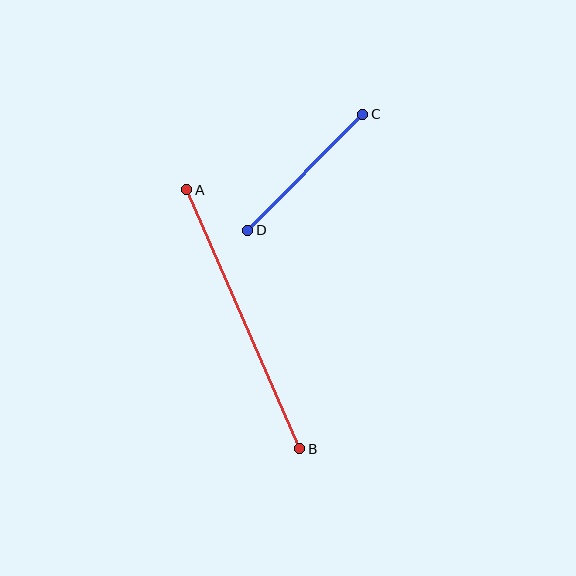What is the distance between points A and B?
The distance is approximately 282 pixels.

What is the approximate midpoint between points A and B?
The midpoint is at approximately (243, 319) pixels.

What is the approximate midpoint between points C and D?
The midpoint is at approximately (305, 172) pixels.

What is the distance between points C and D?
The distance is approximately 163 pixels.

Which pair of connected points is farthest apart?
Points A and B are farthest apart.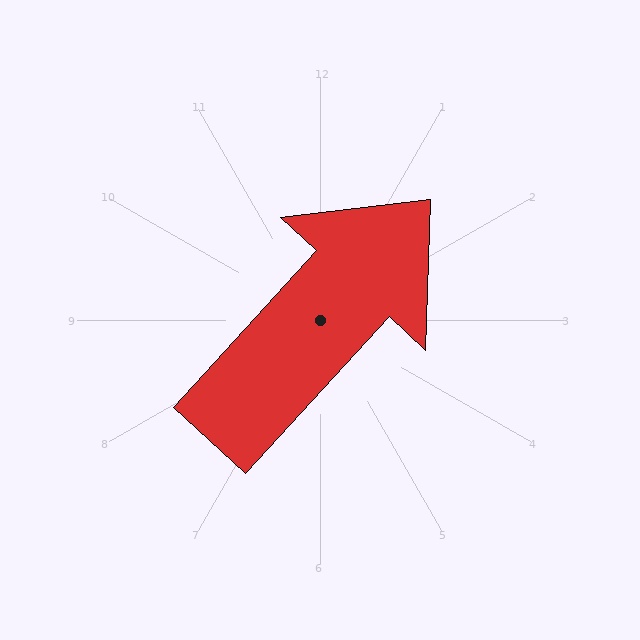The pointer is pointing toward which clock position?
Roughly 1 o'clock.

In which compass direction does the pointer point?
Northeast.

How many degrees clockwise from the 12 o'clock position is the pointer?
Approximately 42 degrees.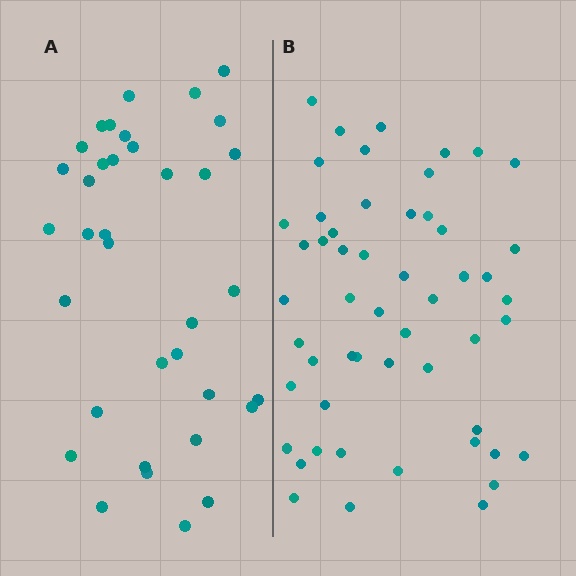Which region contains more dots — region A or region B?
Region B (the right region) has more dots.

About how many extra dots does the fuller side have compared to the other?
Region B has approximately 15 more dots than region A.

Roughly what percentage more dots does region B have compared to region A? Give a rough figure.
About 45% more.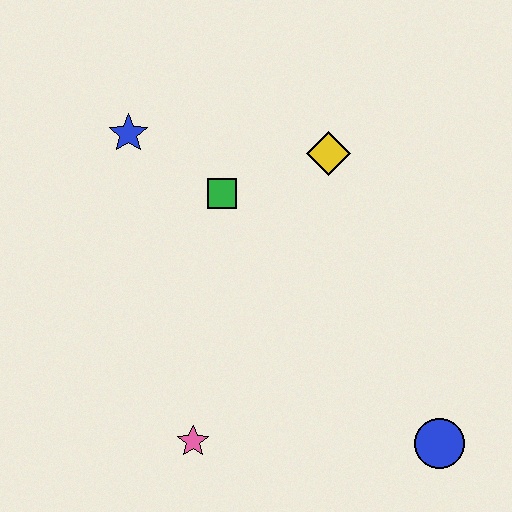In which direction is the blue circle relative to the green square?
The blue circle is below the green square.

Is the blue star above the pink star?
Yes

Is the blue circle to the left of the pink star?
No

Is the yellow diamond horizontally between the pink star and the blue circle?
Yes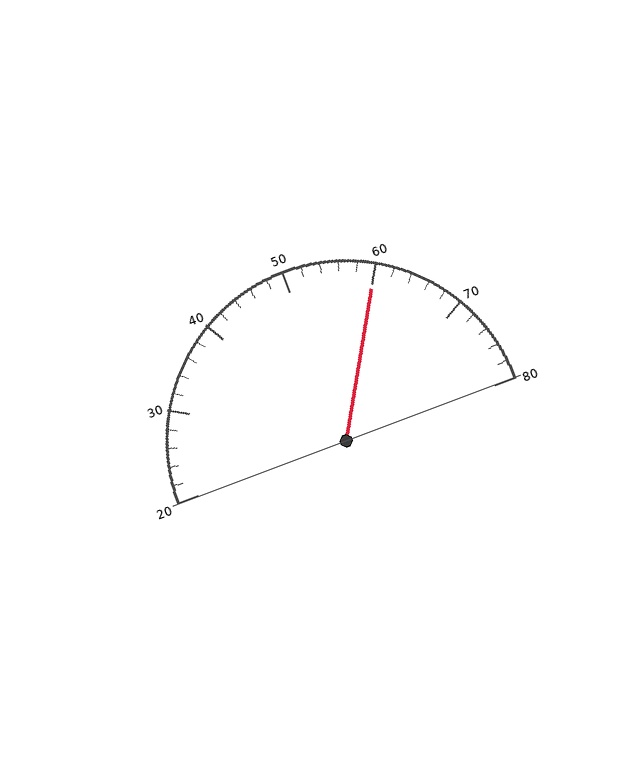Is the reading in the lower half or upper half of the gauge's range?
The reading is in the upper half of the range (20 to 80).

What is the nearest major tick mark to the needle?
The nearest major tick mark is 60.